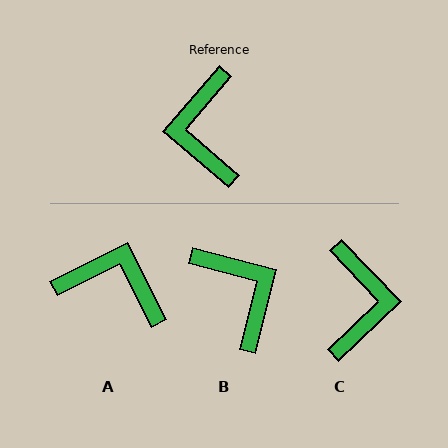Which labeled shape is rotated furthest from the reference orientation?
C, about 174 degrees away.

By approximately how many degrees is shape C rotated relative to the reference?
Approximately 174 degrees counter-clockwise.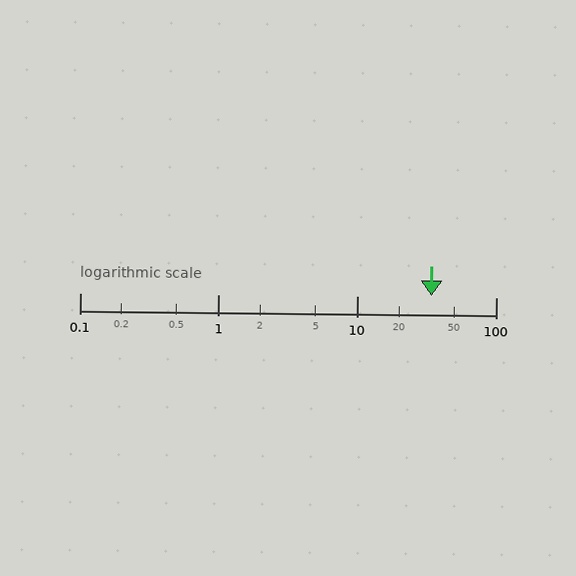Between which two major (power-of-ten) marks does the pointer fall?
The pointer is between 10 and 100.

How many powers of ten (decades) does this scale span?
The scale spans 3 decades, from 0.1 to 100.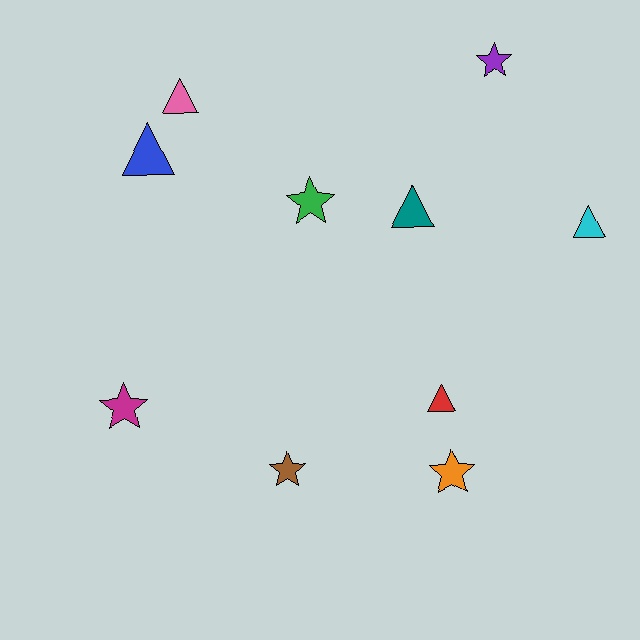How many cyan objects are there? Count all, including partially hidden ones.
There is 1 cyan object.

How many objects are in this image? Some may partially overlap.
There are 10 objects.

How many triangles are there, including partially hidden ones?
There are 5 triangles.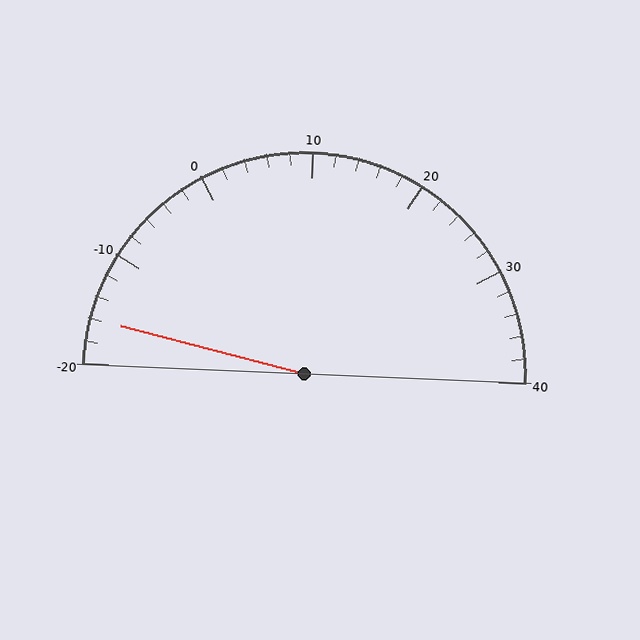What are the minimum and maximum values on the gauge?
The gauge ranges from -20 to 40.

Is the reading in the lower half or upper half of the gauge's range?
The reading is in the lower half of the range (-20 to 40).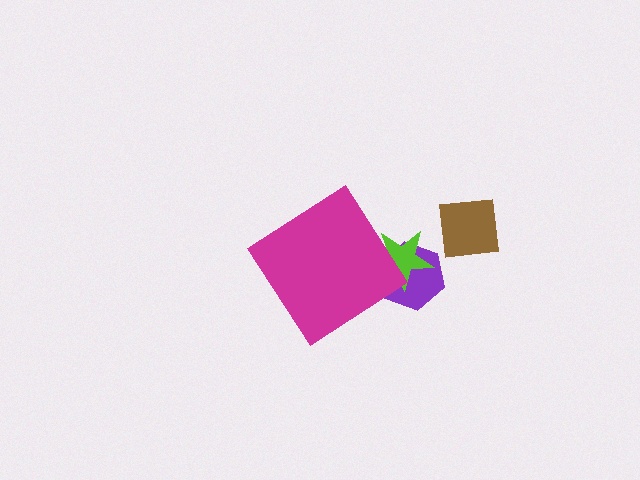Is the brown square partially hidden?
No, the brown square is fully visible.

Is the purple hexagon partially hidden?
Yes, the purple hexagon is partially hidden behind the magenta diamond.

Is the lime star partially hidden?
Yes, the lime star is partially hidden behind the magenta diamond.